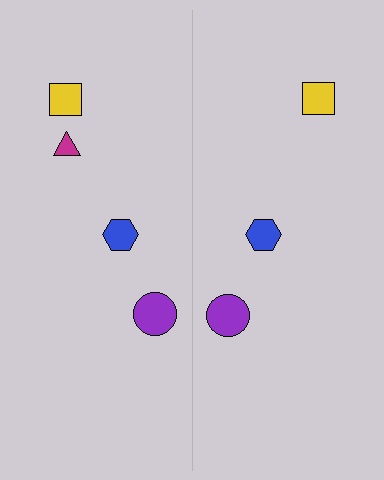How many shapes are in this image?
There are 7 shapes in this image.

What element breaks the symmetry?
A magenta triangle is missing from the right side.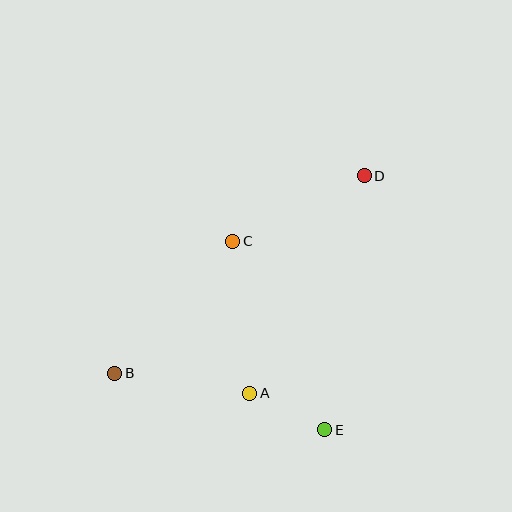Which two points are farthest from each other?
Points B and D are farthest from each other.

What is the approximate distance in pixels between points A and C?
The distance between A and C is approximately 153 pixels.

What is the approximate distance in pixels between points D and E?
The distance between D and E is approximately 257 pixels.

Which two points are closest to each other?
Points A and E are closest to each other.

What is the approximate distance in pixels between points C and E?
The distance between C and E is approximately 210 pixels.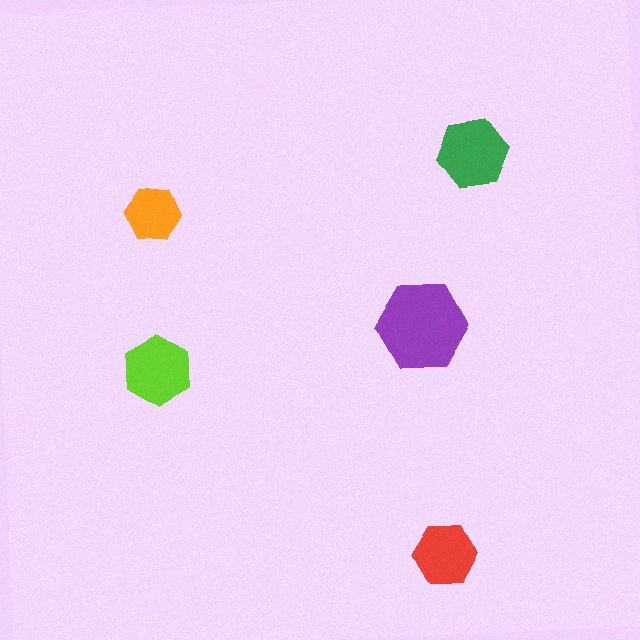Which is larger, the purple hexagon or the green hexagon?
The purple one.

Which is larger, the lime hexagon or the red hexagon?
The lime one.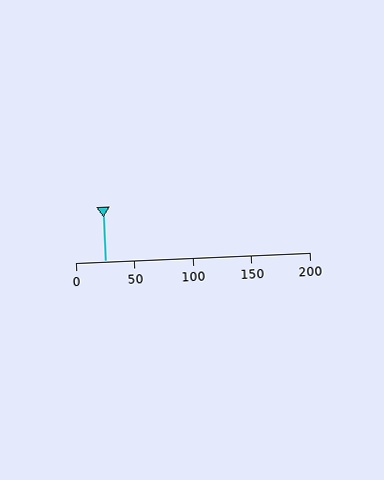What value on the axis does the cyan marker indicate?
The marker indicates approximately 25.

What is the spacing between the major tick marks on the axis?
The major ticks are spaced 50 apart.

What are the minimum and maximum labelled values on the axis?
The axis runs from 0 to 200.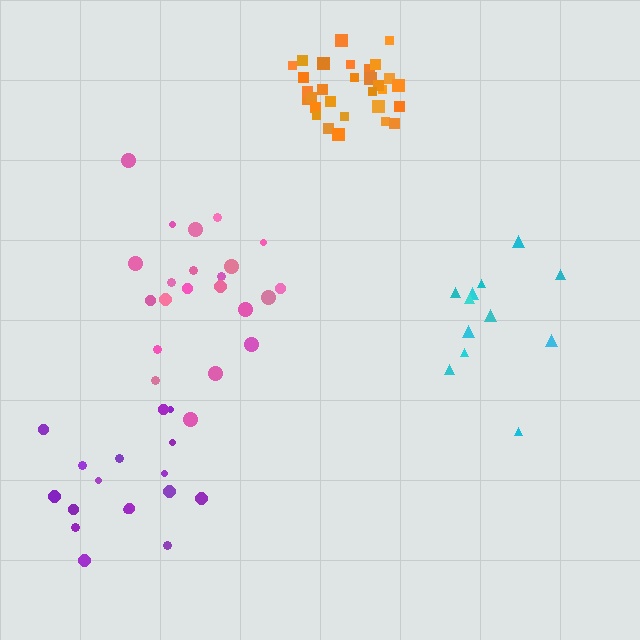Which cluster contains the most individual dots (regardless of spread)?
Orange (30).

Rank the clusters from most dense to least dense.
orange, pink, purple, cyan.